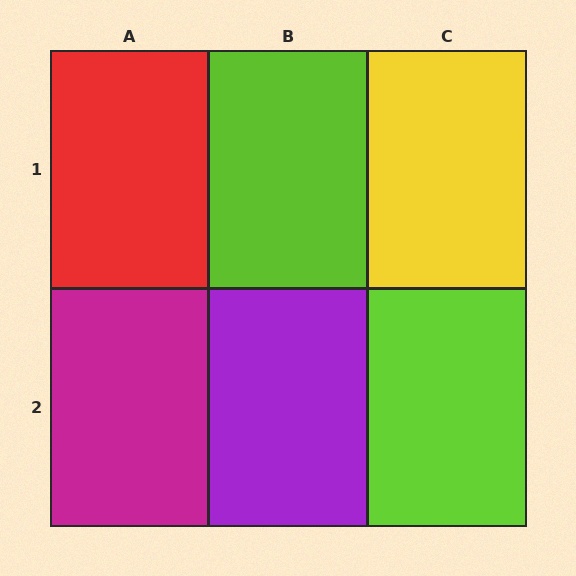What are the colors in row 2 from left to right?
Magenta, purple, lime.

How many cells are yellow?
1 cell is yellow.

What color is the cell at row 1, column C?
Yellow.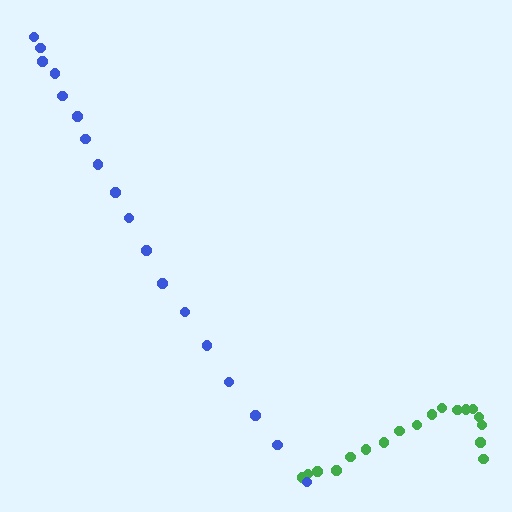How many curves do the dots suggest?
There are 2 distinct paths.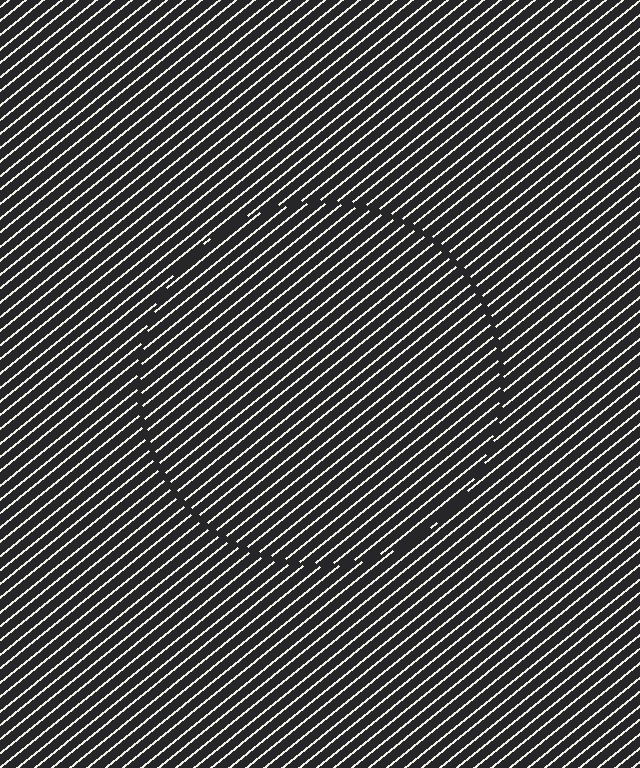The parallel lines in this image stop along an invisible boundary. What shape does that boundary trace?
An illusory circle. The interior of the shape contains the same grating, shifted by half a period — the contour is defined by the phase discontinuity where line-ends from the inner and outer gratings abut.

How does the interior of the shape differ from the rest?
The interior of the shape contains the same grating, shifted by half a period — the contour is defined by the phase discontinuity where line-ends from the inner and outer gratings abut.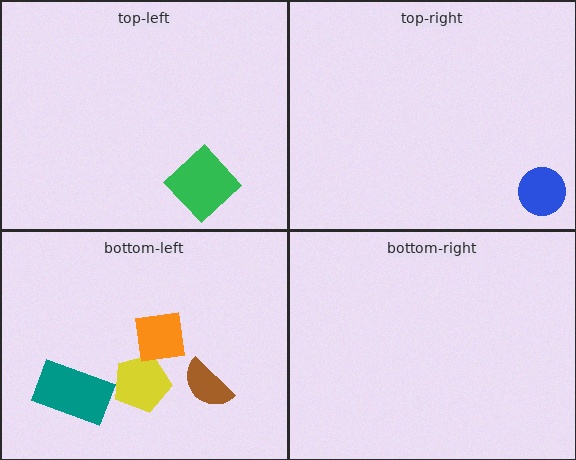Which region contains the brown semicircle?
The bottom-left region.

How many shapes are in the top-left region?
1.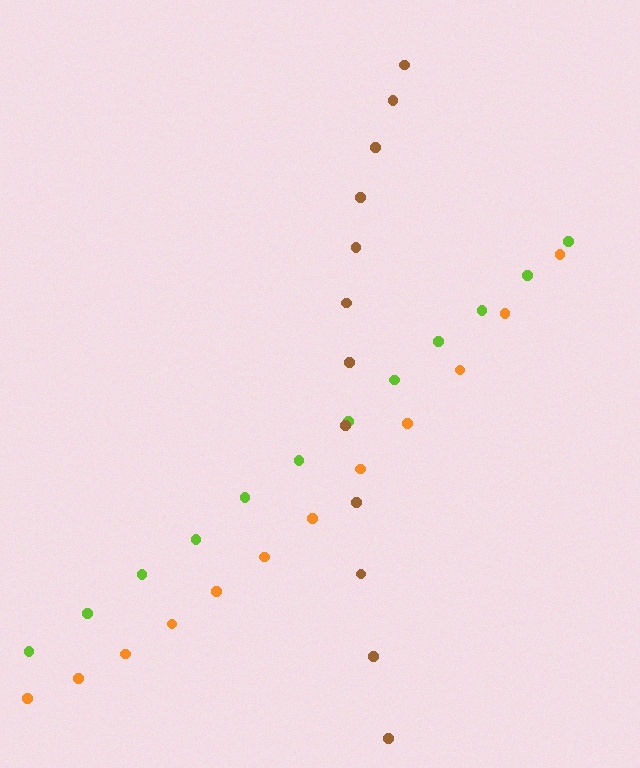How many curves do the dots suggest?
There are 3 distinct paths.